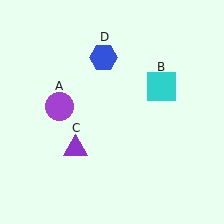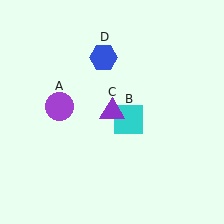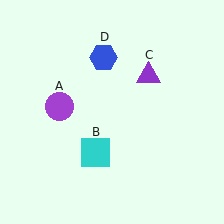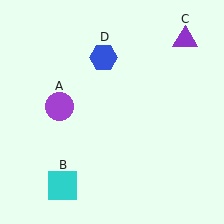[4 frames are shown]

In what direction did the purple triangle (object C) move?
The purple triangle (object C) moved up and to the right.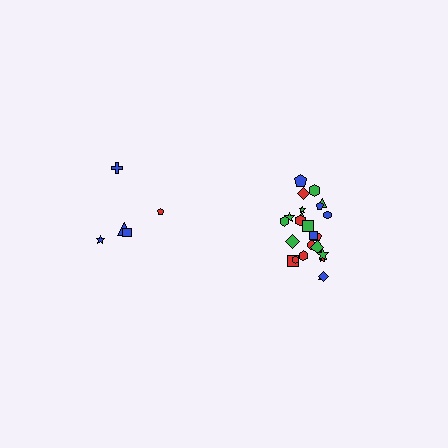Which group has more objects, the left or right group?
The right group.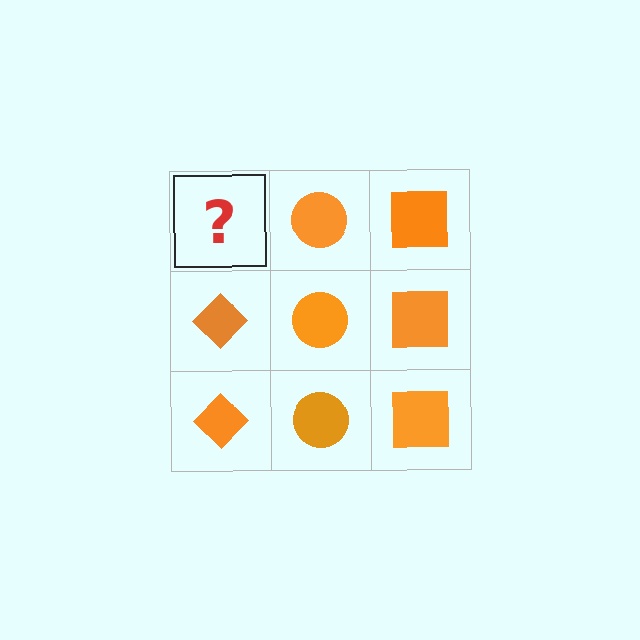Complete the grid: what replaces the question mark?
The question mark should be replaced with an orange diamond.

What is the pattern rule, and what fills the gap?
The rule is that each column has a consistent shape. The gap should be filled with an orange diamond.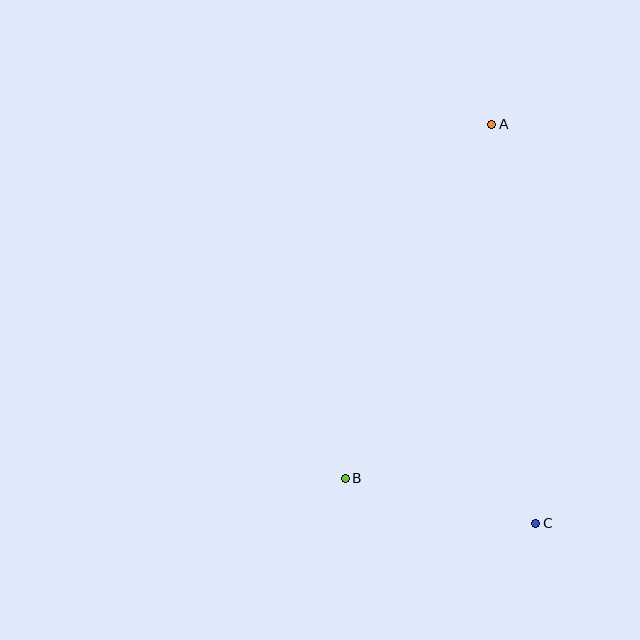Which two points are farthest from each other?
Points A and C are farthest from each other.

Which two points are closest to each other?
Points B and C are closest to each other.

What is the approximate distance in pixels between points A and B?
The distance between A and B is approximately 383 pixels.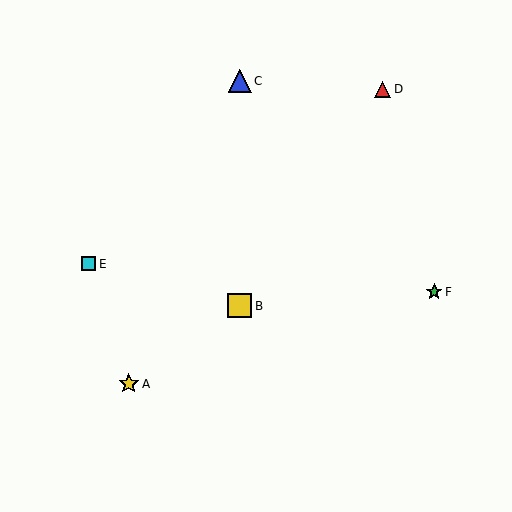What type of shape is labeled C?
Shape C is a blue triangle.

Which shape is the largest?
The yellow square (labeled B) is the largest.